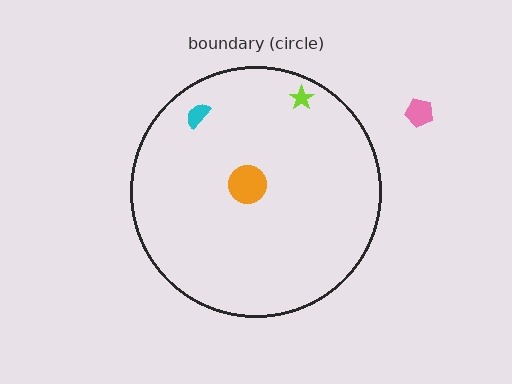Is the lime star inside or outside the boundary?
Inside.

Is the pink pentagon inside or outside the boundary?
Outside.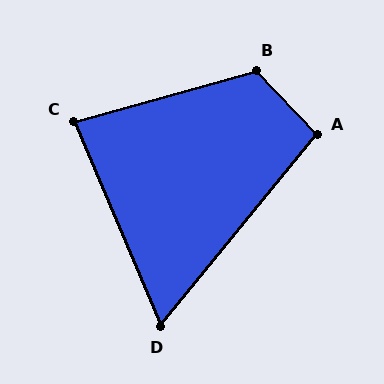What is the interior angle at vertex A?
Approximately 97 degrees (obtuse).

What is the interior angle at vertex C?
Approximately 83 degrees (acute).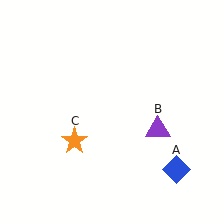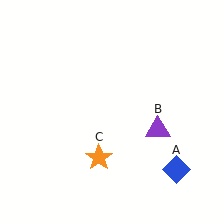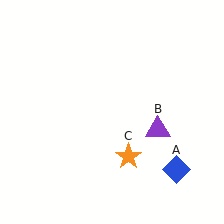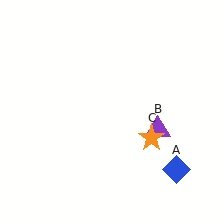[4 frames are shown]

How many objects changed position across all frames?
1 object changed position: orange star (object C).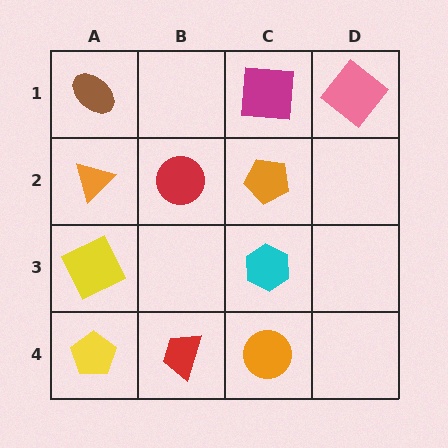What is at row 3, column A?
A yellow square.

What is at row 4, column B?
A red trapezoid.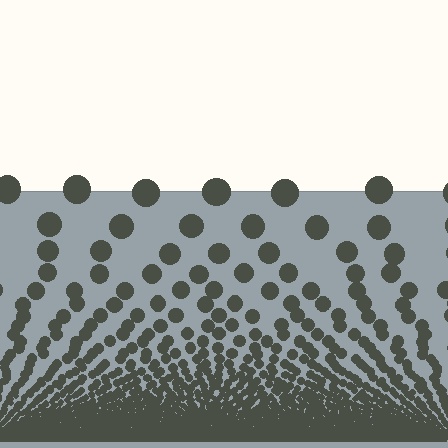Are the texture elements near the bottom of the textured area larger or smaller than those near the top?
Smaller. The gradient is inverted — elements near the bottom are smaller and denser.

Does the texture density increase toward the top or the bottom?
Density increases toward the bottom.